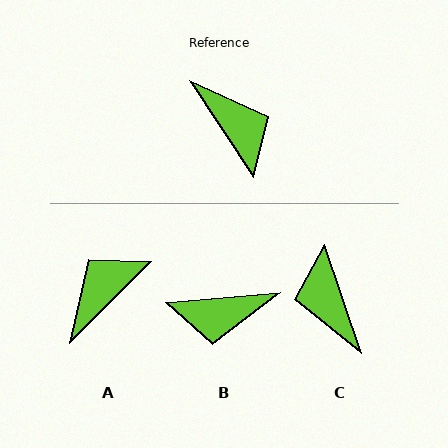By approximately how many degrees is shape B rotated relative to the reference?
Approximately 118 degrees clockwise.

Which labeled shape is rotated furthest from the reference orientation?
C, about 166 degrees away.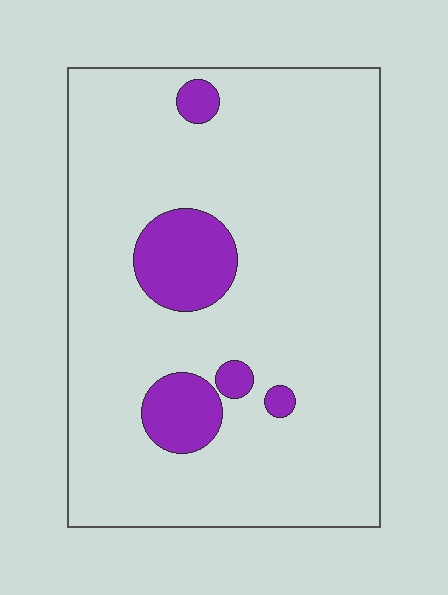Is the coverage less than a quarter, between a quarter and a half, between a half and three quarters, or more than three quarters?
Less than a quarter.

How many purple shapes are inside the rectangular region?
5.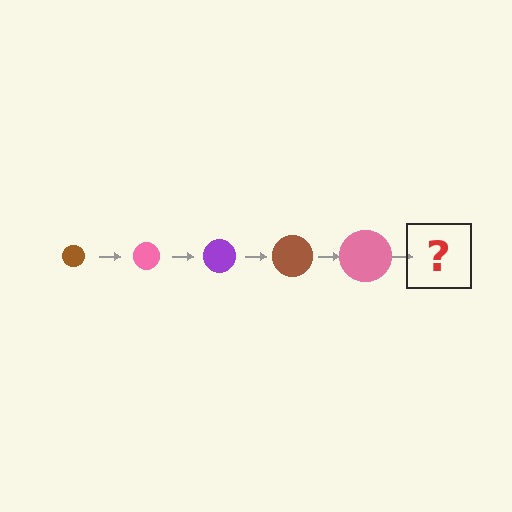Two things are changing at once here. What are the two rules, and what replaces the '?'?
The two rules are that the circle grows larger each step and the color cycles through brown, pink, and purple. The '?' should be a purple circle, larger than the previous one.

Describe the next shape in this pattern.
It should be a purple circle, larger than the previous one.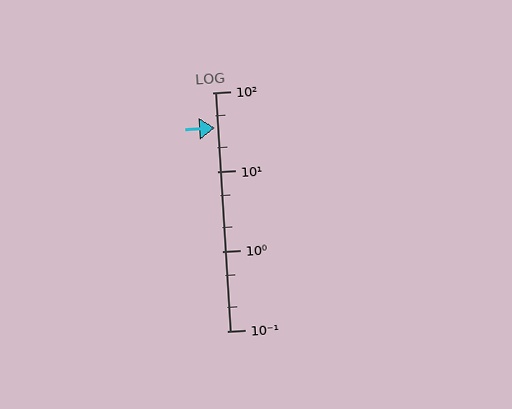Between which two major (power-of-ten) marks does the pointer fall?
The pointer is between 10 and 100.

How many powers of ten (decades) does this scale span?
The scale spans 3 decades, from 0.1 to 100.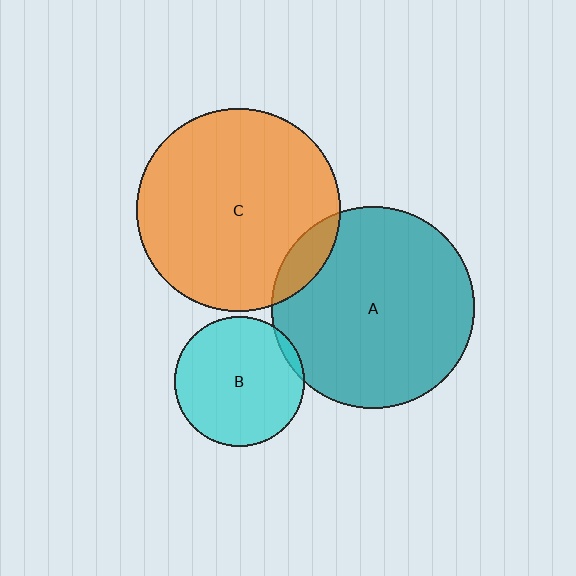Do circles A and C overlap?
Yes.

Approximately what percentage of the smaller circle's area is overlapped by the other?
Approximately 10%.